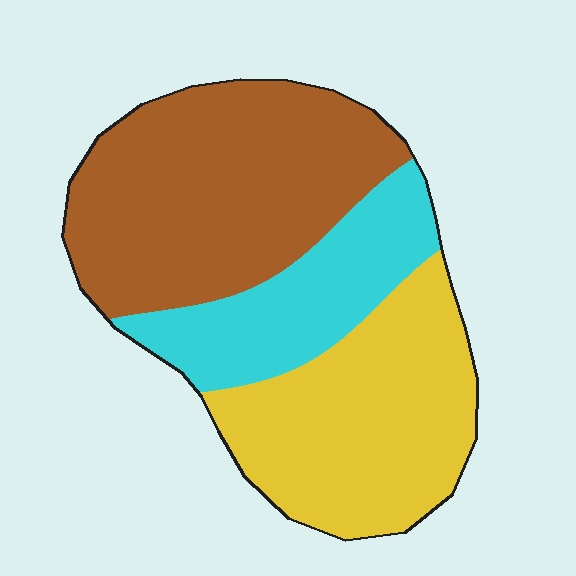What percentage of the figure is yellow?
Yellow covers about 35% of the figure.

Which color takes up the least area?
Cyan, at roughly 20%.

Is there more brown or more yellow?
Brown.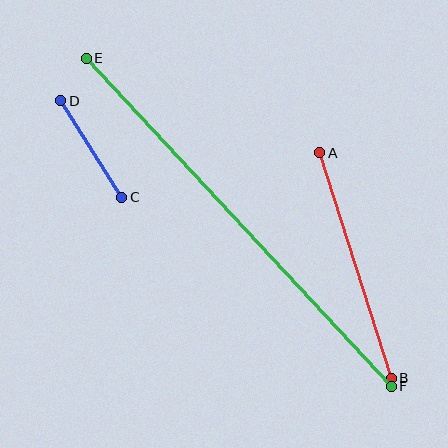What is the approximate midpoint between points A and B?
The midpoint is at approximately (355, 265) pixels.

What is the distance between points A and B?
The distance is approximately 236 pixels.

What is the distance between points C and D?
The distance is approximately 114 pixels.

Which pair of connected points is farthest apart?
Points E and F are farthest apart.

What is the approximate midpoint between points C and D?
The midpoint is at approximately (91, 149) pixels.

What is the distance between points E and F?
The distance is approximately 448 pixels.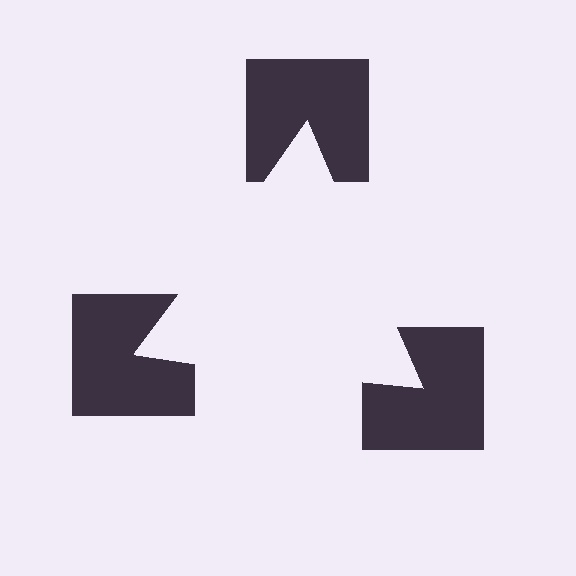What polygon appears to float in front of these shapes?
An illusory triangle — its edges are inferred from the aligned wedge cuts in the notched squares, not physically drawn.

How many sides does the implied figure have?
3 sides.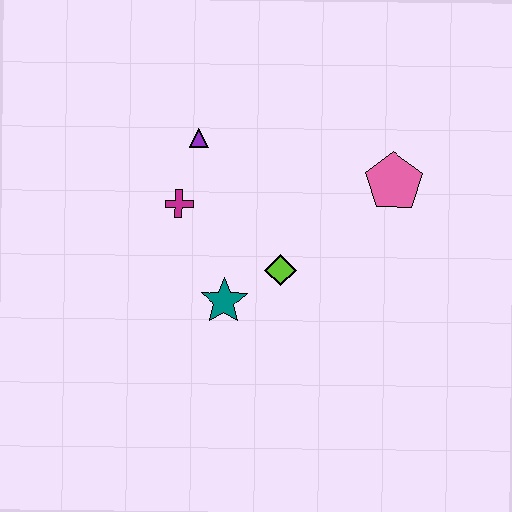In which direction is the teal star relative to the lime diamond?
The teal star is to the left of the lime diamond.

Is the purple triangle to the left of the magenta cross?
No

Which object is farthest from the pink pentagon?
The magenta cross is farthest from the pink pentagon.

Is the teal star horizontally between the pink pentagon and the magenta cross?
Yes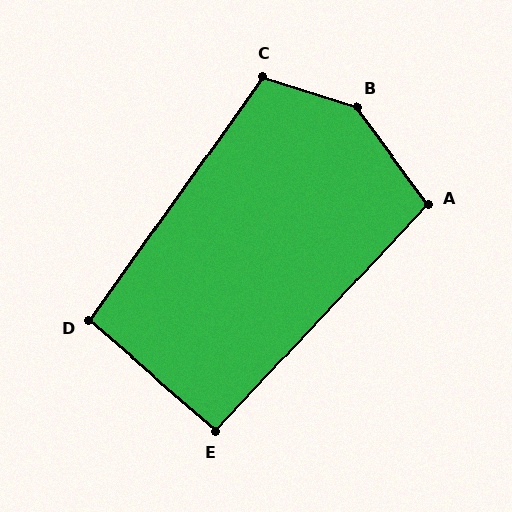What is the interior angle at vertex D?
Approximately 95 degrees (obtuse).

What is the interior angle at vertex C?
Approximately 107 degrees (obtuse).